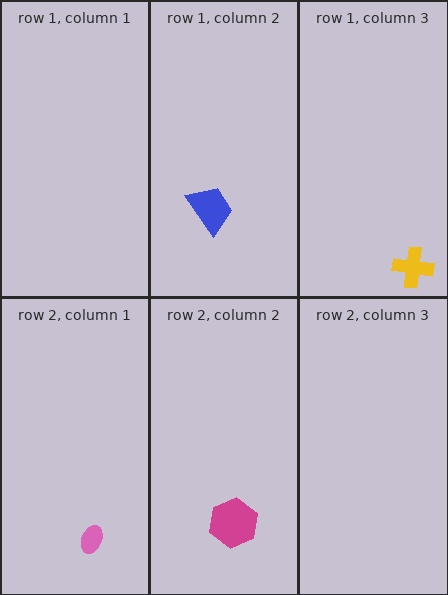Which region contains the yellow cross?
The row 1, column 3 region.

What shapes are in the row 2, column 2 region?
The magenta hexagon.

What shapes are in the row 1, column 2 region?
The blue trapezoid.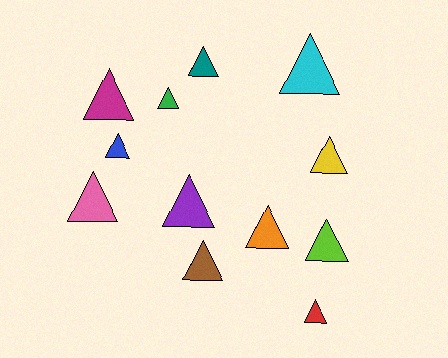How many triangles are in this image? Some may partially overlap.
There are 12 triangles.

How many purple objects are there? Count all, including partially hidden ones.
There is 1 purple object.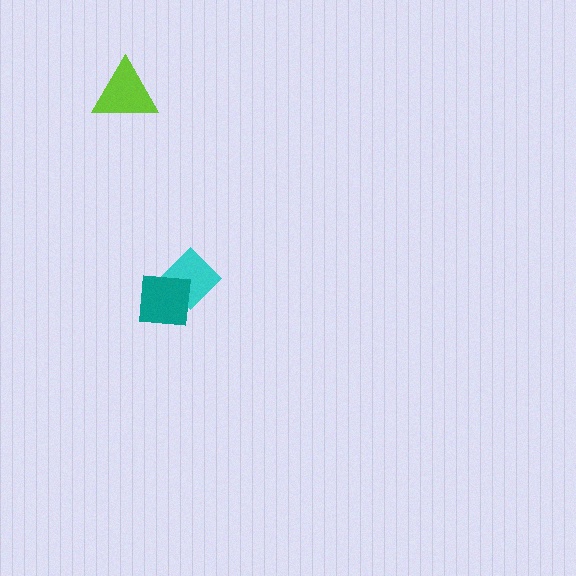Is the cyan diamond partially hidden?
Yes, it is partially covered by another shape.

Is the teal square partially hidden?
No, no other shape covers it.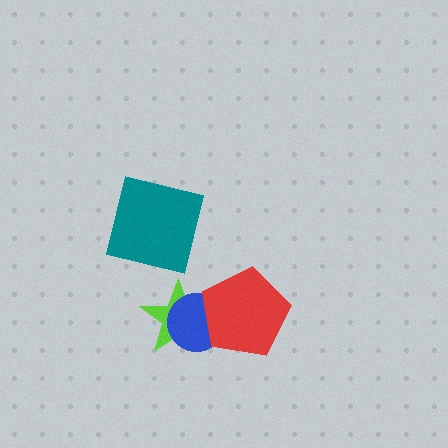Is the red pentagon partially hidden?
No, no other shape covers it.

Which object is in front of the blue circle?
The red pentagon is in front of the blue circle.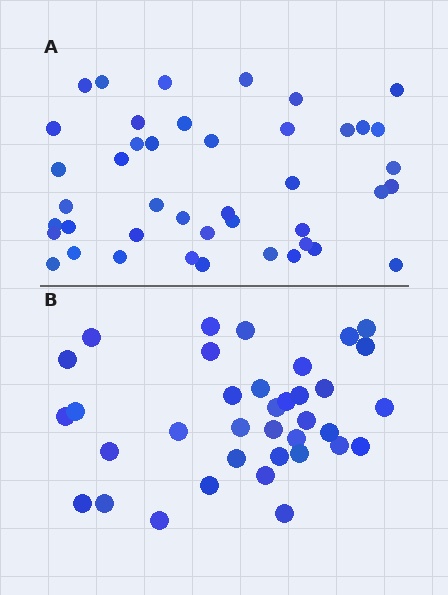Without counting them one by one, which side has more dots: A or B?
Region A (the top region) has more dots.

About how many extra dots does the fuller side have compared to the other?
Region A has roughly 8 or so more dots than region B.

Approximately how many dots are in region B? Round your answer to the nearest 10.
About 40 dots. (The exact count is 36, which rounds to 40.)